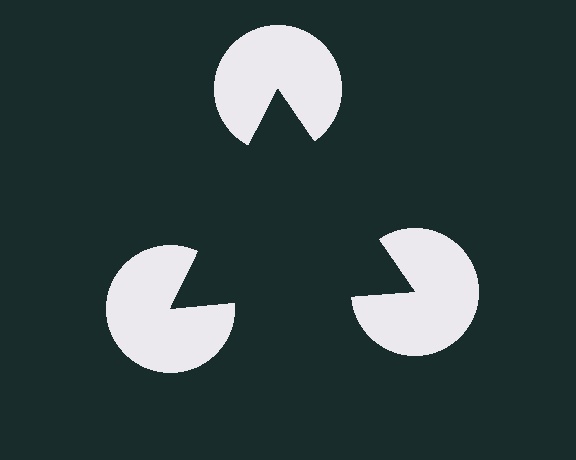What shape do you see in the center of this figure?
An illusory triangle — its edges are inferred from the aligned wedge cuts in the pac-man discs, not physically drawn.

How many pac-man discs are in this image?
There are 3 — one at each vertex of the illusory triangle.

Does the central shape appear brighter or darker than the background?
It typically appears slightly darker than the background, even though no actual brightness change is drawn.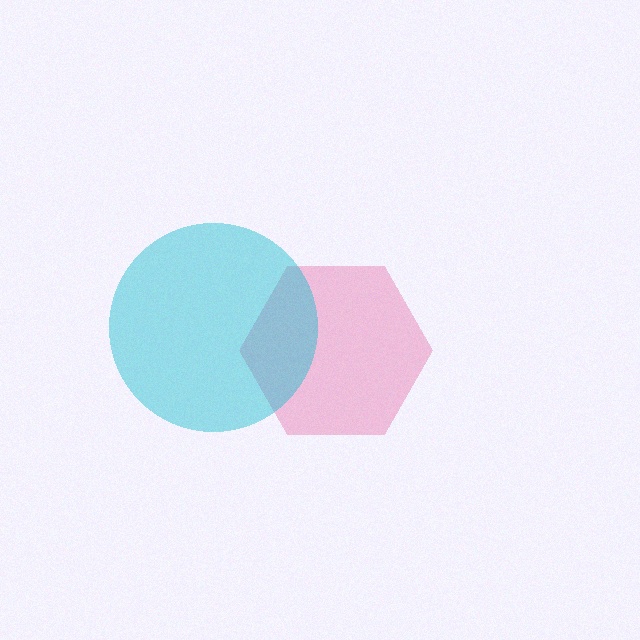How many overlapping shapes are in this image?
There are 2 overlapping shapes in the image.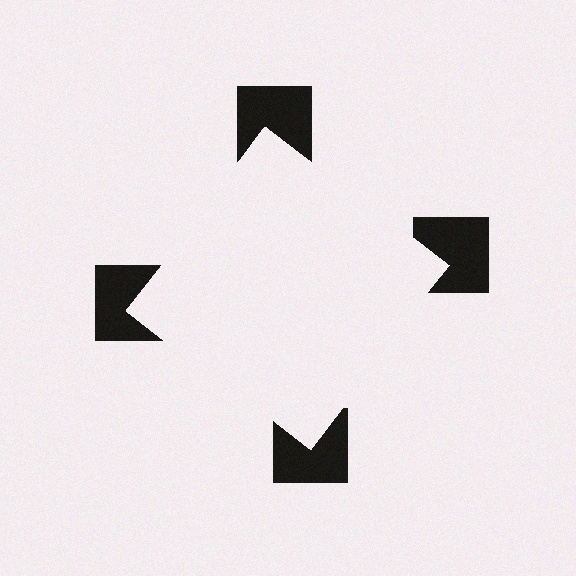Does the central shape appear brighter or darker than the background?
It typically appears slightly brighter than the background, even though no actual brightness change is drawn.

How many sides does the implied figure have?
4 sides.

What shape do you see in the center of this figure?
An illusory square — its edges are inferred from the aligned wedge cuts in the notched squares, not physically drawn.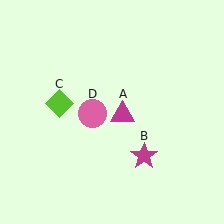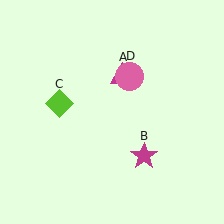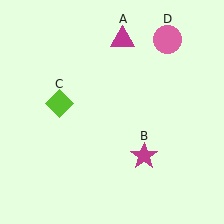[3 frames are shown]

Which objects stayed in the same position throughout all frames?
Magenta star (object B) and lime diamond (object C) remained stationary.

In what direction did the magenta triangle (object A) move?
The magenta triangle (object A) moved up.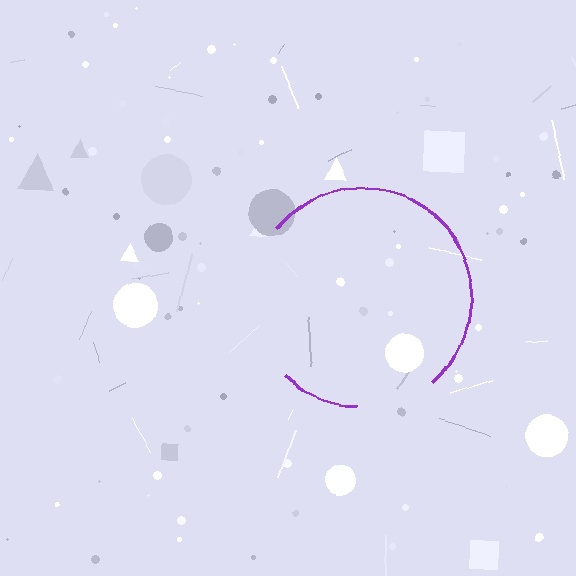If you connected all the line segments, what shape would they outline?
They would outline a circle.